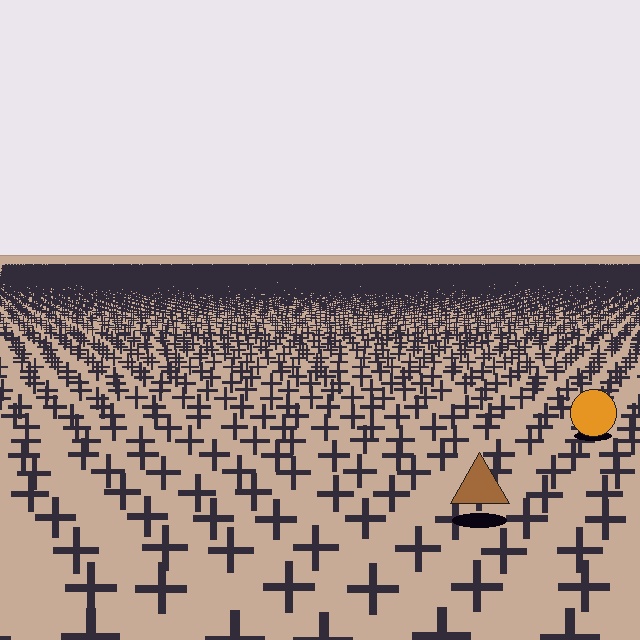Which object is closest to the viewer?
The brown triangle is closest. The texture marks near it are larger and more spread out.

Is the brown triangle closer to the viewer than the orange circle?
Yes. The brown triangle is closer — you can tell from the texture gradient: the ground texture is coarser near it.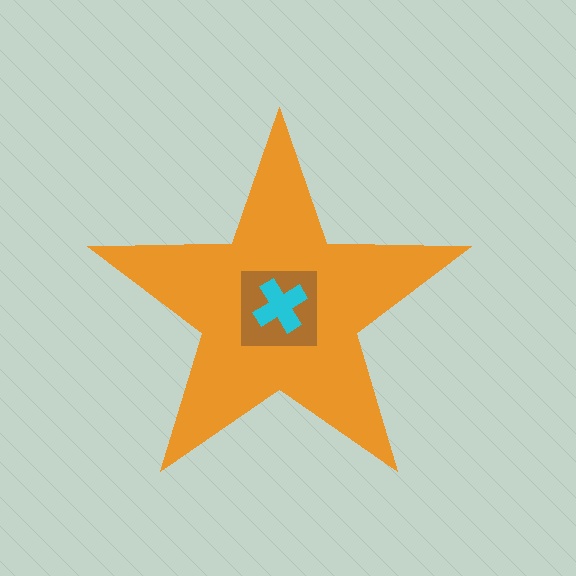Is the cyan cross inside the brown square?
Yes.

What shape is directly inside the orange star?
The brown square.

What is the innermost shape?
The cyan cross.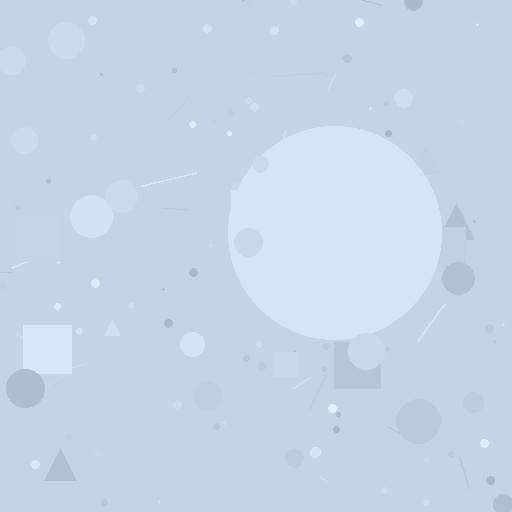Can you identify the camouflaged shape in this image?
The camouflaged shape is a circle.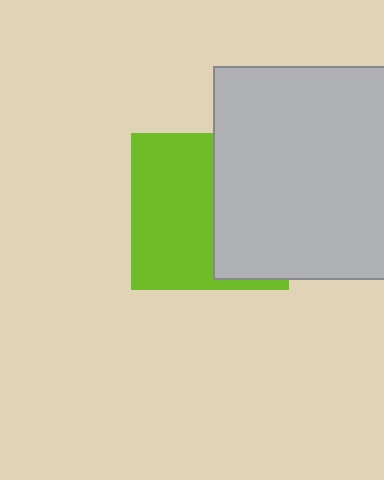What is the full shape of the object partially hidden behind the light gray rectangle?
The partially hidden object is a lime square.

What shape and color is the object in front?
The object in front is a light gray rectangle.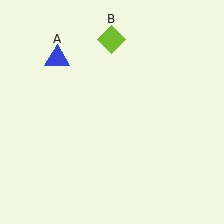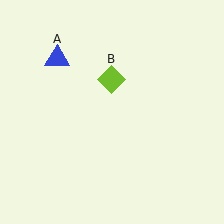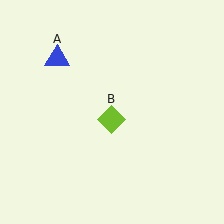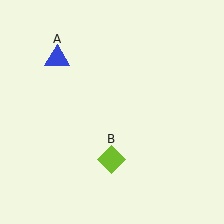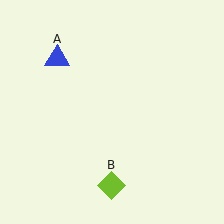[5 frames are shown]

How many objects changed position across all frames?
1 object changed position: lime diamond (object B).